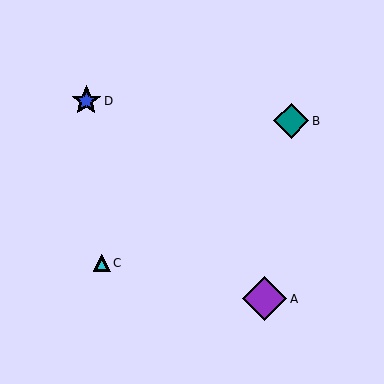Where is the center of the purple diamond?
The center of the purple diamond is at (265, 299).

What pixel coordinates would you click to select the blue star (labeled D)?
Click at (86, 101) to select the blue star D.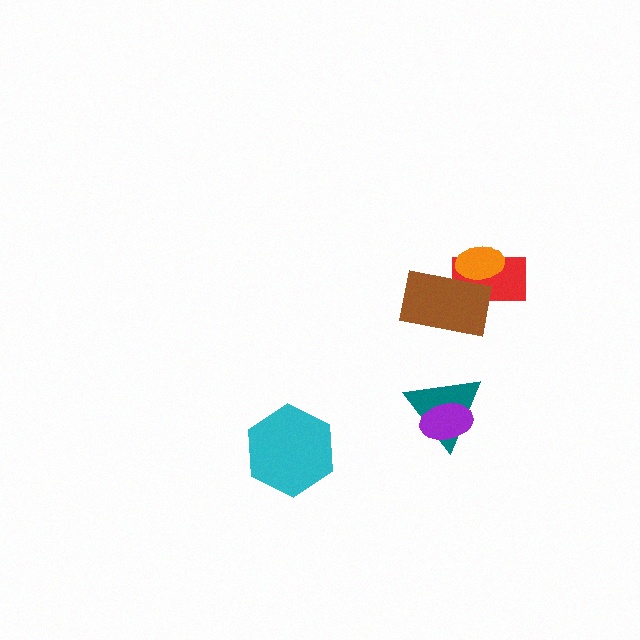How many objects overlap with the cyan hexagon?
0 objects overlap with the cyan hexagon.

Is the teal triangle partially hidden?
Yes, it is partially covered by another shape.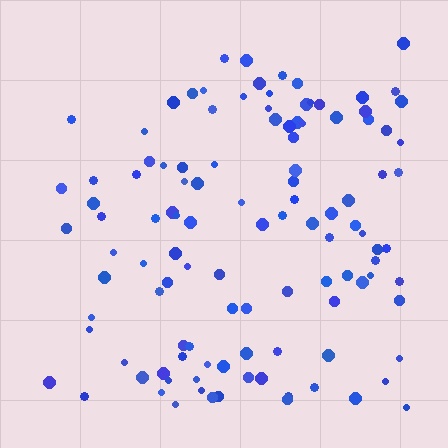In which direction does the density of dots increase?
From left to right, with the right side densest.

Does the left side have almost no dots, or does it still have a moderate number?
Still a moderate number, just noticeably fewer than the right.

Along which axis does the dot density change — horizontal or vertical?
Horizontal.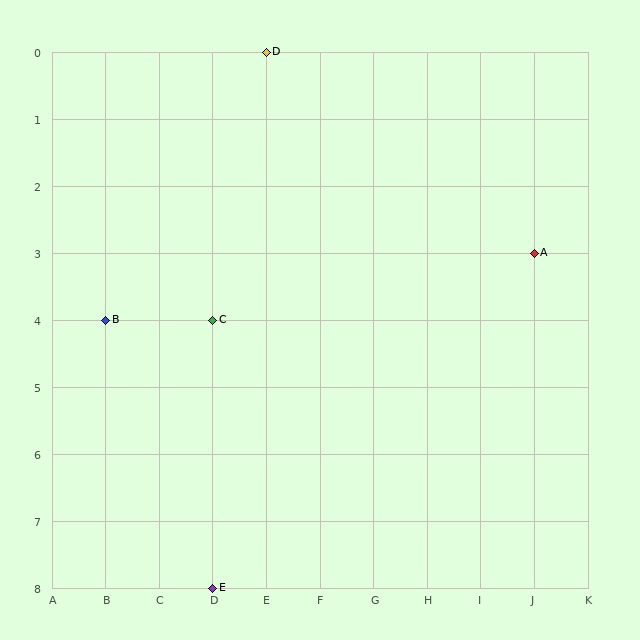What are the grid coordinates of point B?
Point B is at grid coordinates (B, 4).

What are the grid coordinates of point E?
Point E is at grid coordinates (D, 8).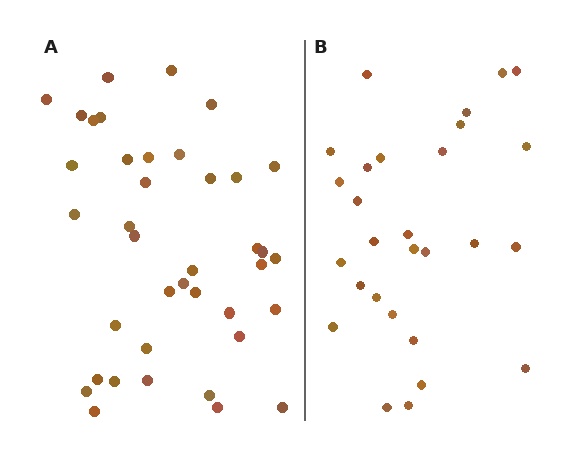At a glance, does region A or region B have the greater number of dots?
Region A (the left region) has more dots.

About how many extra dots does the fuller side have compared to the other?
Region A has roughly 12 or so more dots than region B.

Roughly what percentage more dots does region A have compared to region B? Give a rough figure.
About 40% more.